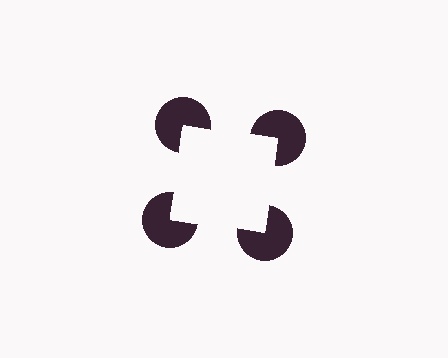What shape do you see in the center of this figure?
An illusory square — its edges are inferred from the aligned wedge cuts in the pac-man discs, not physically drawn.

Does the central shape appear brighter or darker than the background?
It typically appears slightly brighter than the background, even though no actual brightness change is drawn.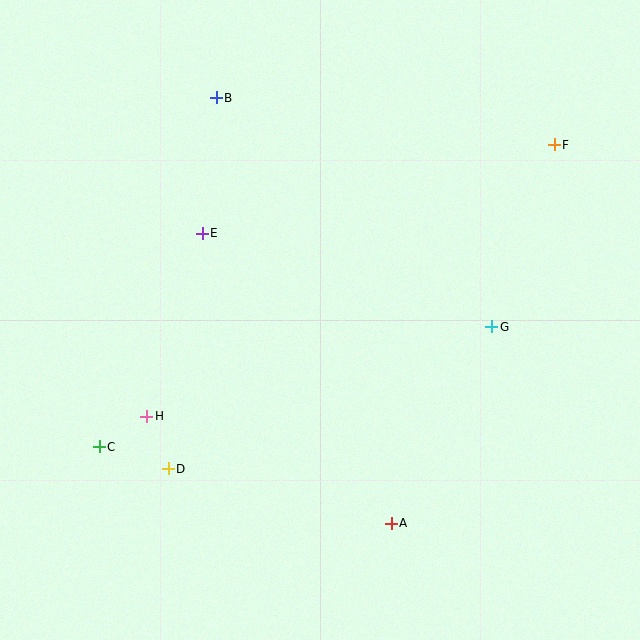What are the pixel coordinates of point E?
Point E is at (202, 233).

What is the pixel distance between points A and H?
The distance between A and H is 267 pixels.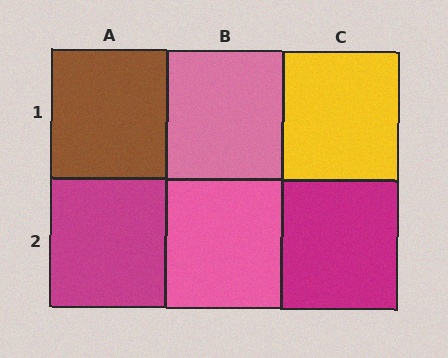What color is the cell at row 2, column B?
Pink.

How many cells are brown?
1 cell is brown.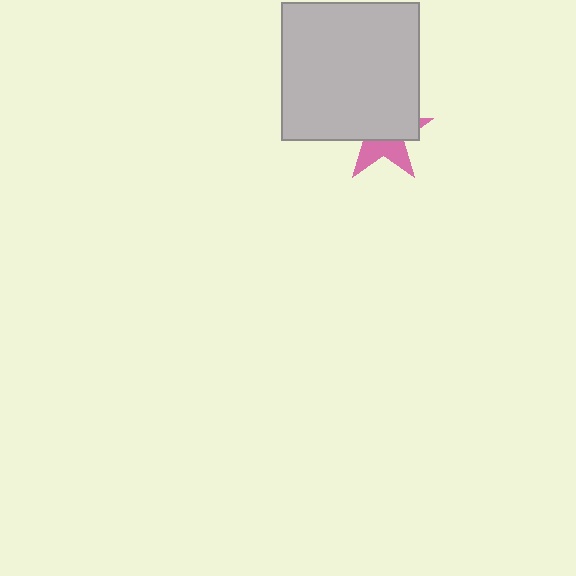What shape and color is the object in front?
The object in front is a light gray square.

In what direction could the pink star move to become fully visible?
The pink star could move down. That would shift it out from behind the light gray square entirely.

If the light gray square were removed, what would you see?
You would see the complete pink star.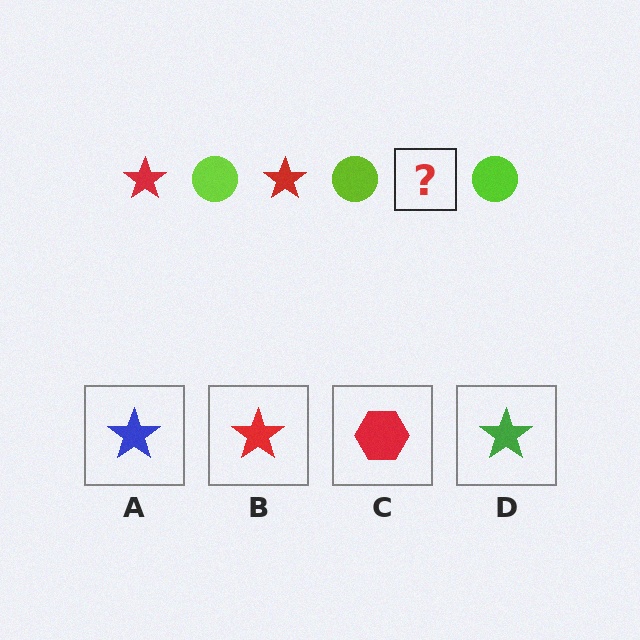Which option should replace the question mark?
Option B.